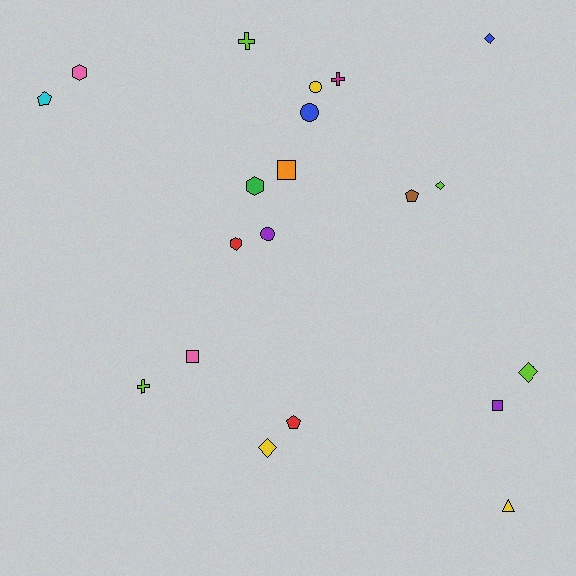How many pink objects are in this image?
There are 2 pink objects.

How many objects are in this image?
There are 20 objects.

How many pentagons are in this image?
There are 3 pentagons.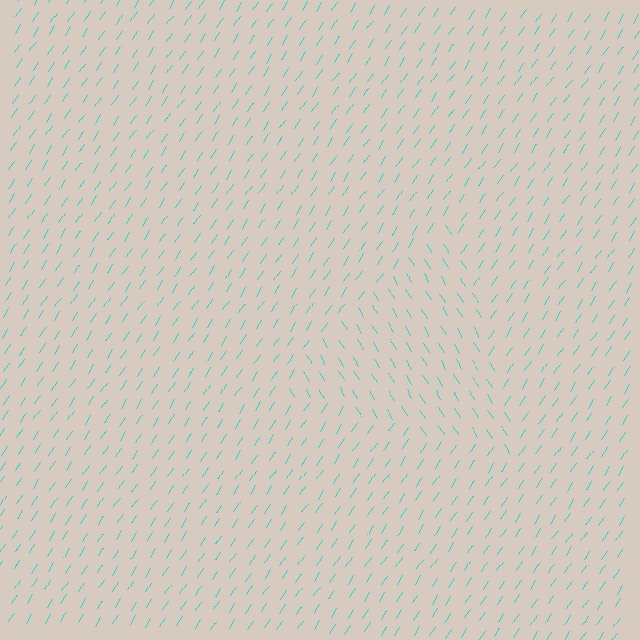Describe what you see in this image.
The image is filled with small cyan line segments. A triangle region in the image has lines oriented differently from the surrounding lines, creating a visible texture boundary.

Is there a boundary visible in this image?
Yes, there is a texture boundary formed by a change in line orientation.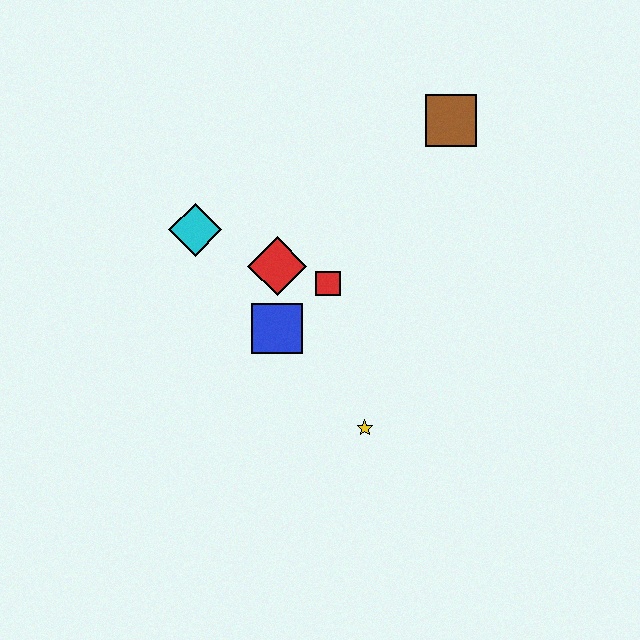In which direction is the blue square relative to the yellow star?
The blue square is above the yellow star.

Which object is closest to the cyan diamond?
The red diamond is closest to the cyan diamond.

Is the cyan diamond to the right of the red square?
No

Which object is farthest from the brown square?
The yellow star is farthest from the brown square.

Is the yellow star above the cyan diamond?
No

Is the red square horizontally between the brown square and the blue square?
Yes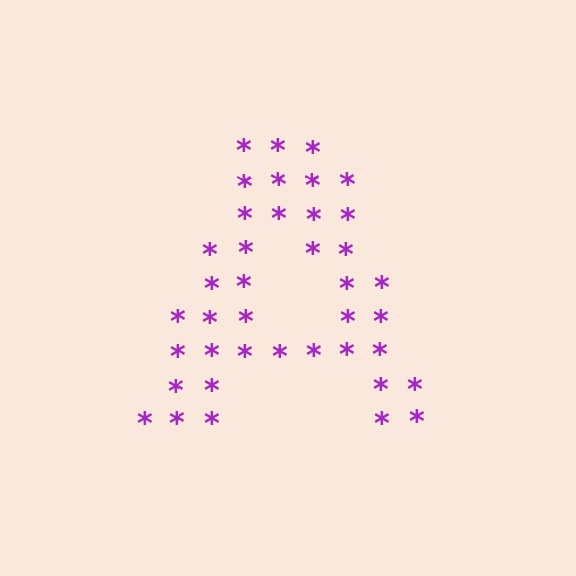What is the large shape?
The large shape is the letter A.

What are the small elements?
The small elements are asterisks.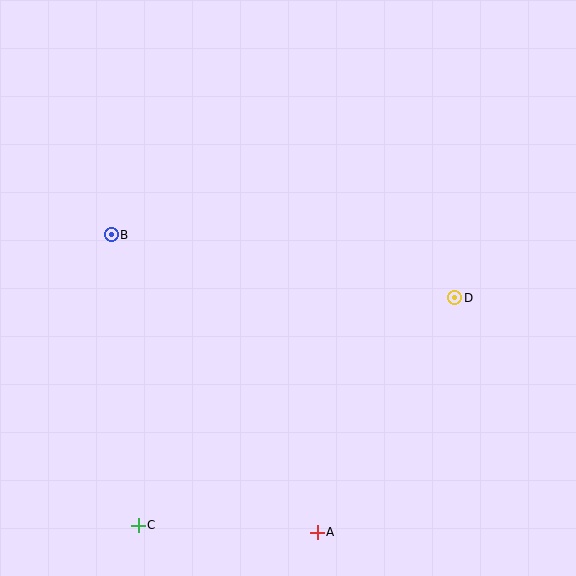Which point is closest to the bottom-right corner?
Point A is closest to the bottom-right corner.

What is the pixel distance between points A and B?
The distance between A and B is 362 pixels.